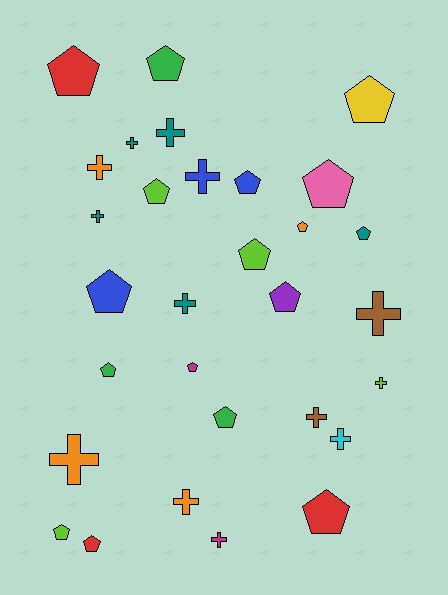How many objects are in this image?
There are 30 objects.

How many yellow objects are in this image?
There is 1 yellow object.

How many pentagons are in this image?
There are 17 pentagons.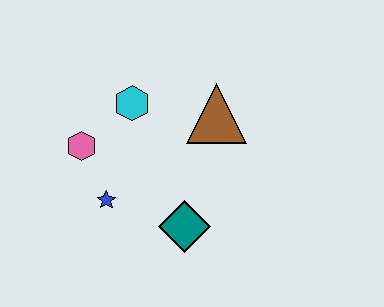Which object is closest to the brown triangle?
The cyan hexagon is closest to the brown triangle.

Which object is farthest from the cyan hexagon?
The teal diamond is farthest from the cyan hexagon.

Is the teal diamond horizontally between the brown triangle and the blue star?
Yes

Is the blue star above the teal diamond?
Yes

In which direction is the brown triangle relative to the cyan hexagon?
The brown triangle is to the right of the cyan hexagon.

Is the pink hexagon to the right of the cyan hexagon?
No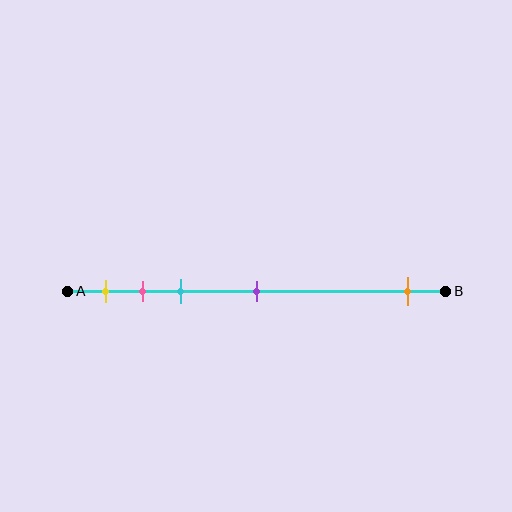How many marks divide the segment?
There are 5 marks dividing the segment.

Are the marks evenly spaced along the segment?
No, the marks are not evenly spaced.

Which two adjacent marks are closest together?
The pink and cyan marks are the closest adjacent pair.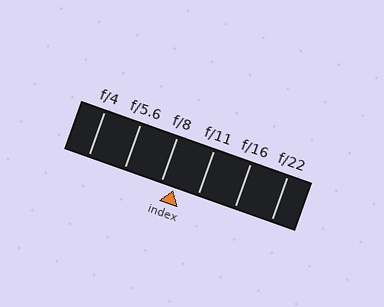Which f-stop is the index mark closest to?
The index mark is closest to f/8.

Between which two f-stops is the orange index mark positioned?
The index mark is between f/8 and f/11.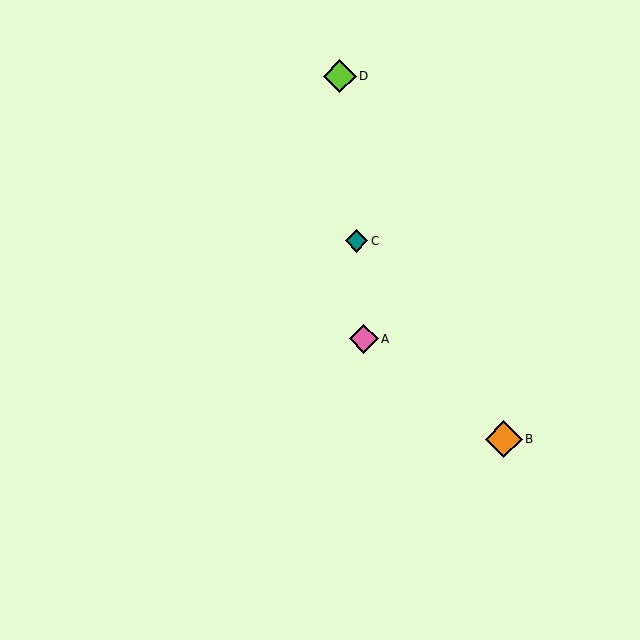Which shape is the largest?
The orange diamond (labeled B) is the largest.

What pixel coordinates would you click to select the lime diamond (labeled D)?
Click at (340, 76) to select the lime diamond D.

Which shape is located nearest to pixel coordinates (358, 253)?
The teal diamond (labeled C) at (357, 241) is nearest to that location.